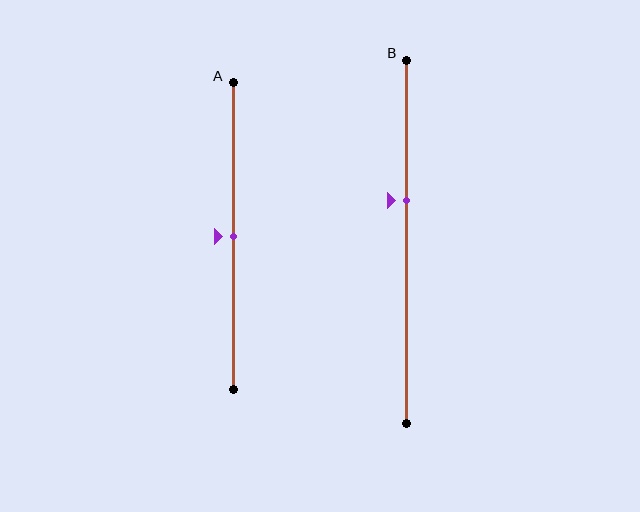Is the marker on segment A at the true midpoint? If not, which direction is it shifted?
Yes, the marker on segment A is at the true midpoint.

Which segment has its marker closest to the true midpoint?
Segment A has its marker closest to the true midpoint.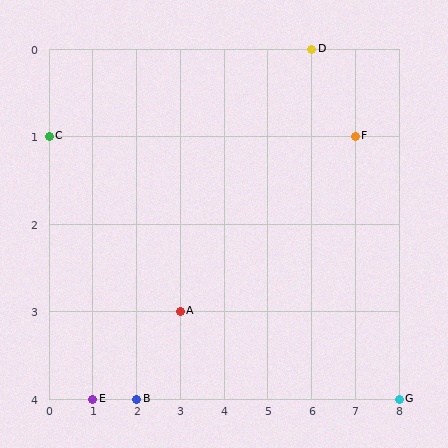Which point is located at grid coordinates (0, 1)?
Point C is at (0, 1).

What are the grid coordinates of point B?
Point B is at grid coordinates (2, 4).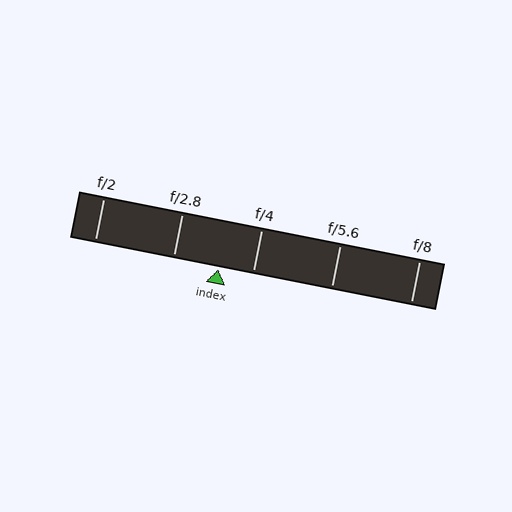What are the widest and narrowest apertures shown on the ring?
The widest aperture shown is f/2 and the narrowest is f/8.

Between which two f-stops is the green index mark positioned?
The index mark is between f/2.8 and f/4.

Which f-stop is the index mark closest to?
The index mark is closest to f/4.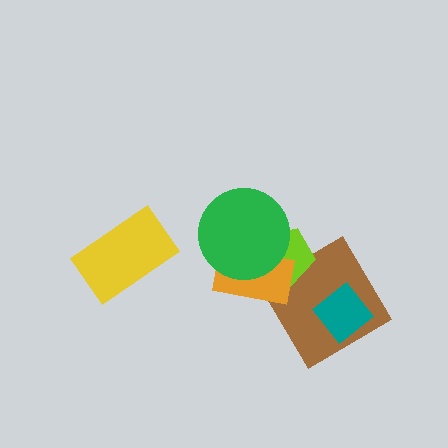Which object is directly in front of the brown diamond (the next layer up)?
The lime pentagon is directly in front of the brown diamond.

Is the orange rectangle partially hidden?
Yes, it is partially covered by another shape.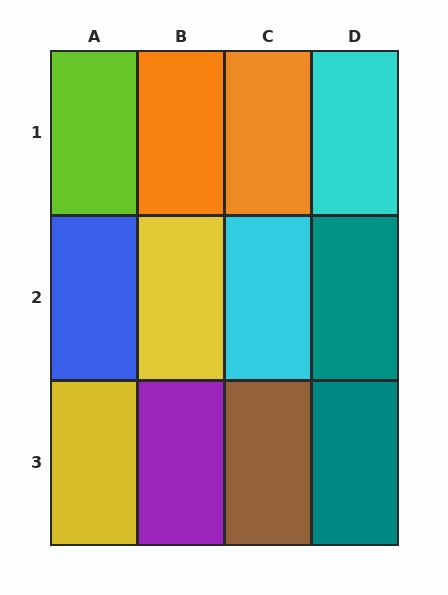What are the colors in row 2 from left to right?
Blue, yellow, cyan, teal.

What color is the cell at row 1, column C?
Orange.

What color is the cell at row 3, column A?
Yellow.